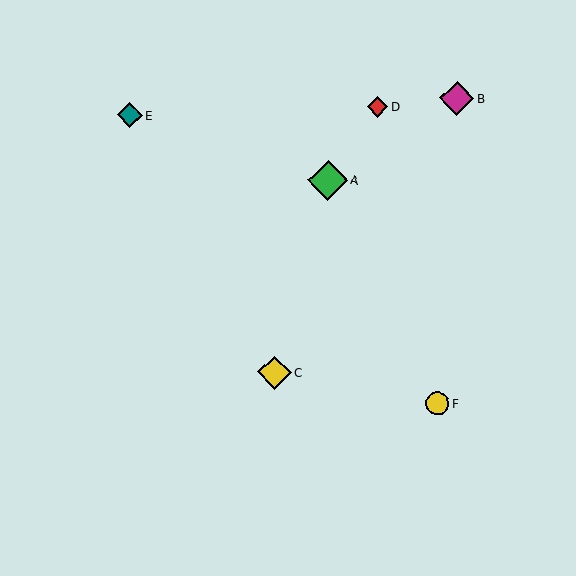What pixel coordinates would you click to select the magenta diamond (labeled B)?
Click at (457, 99) to select the magenta diamond B.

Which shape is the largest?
The green diamond (labeled A) is the largest.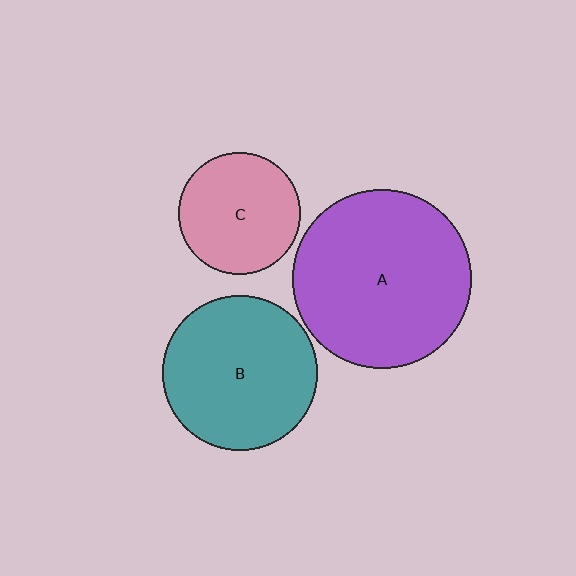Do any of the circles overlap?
No, none of the circles overlap.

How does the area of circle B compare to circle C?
Approximately 1.6 times.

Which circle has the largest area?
Circle A (purple).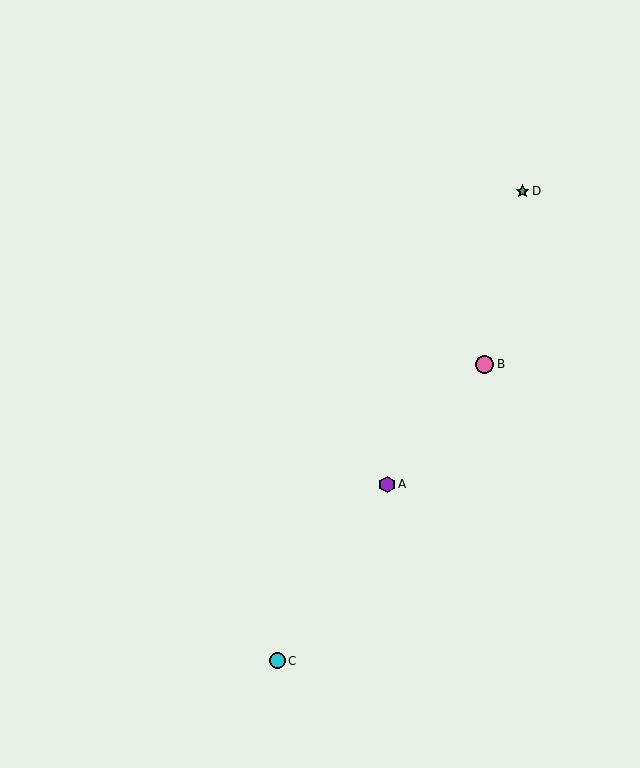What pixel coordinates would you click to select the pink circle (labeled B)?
Click at (485, 364) to select the pink circle B.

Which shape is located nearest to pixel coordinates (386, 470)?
The purple hexagon (labeled A) at (387, 484) is nearest to that location.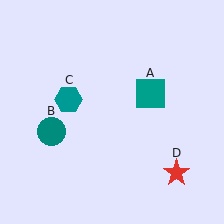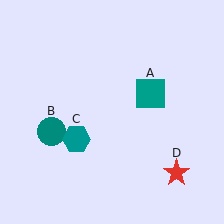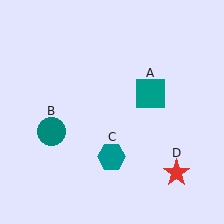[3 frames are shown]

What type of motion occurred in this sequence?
The teal hexagon (object C) rotated counterclockwise around the center of the scene.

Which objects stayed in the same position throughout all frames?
Teal square (object A) and teal circle (object B) and red star (object D) remained stationary.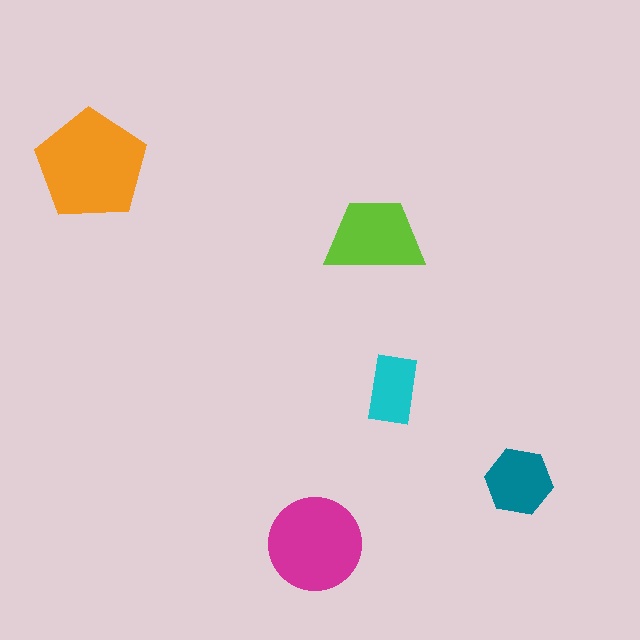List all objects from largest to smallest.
The orange pentagon, the magenta circle, the lime trapezoid, the teal hexagon, the cyan rectangle.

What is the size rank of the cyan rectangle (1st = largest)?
5th.